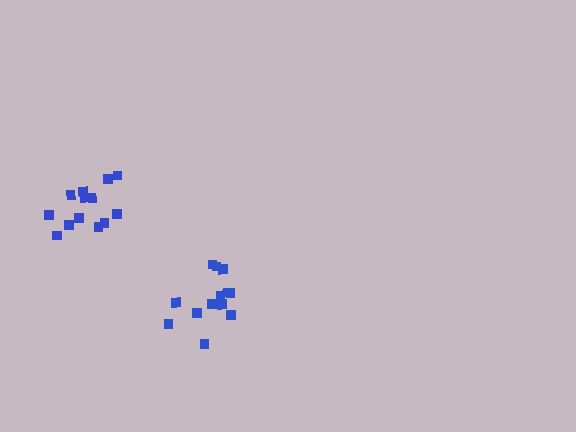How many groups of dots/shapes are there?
There are 2 groups.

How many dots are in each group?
Group 1: 13 dots, Group 2: 13 dots (26 total).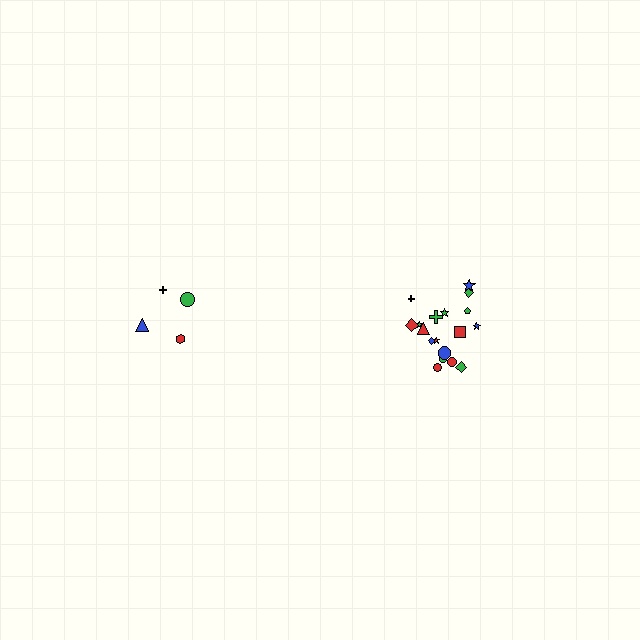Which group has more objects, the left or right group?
The right group.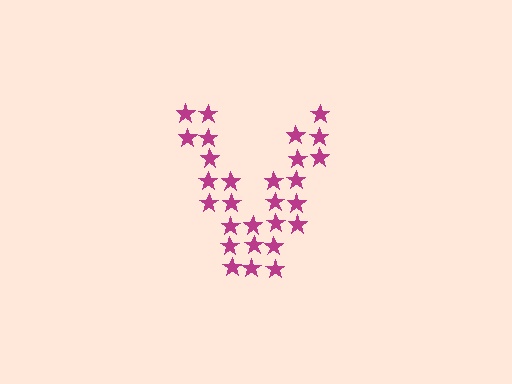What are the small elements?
The small elements are stars.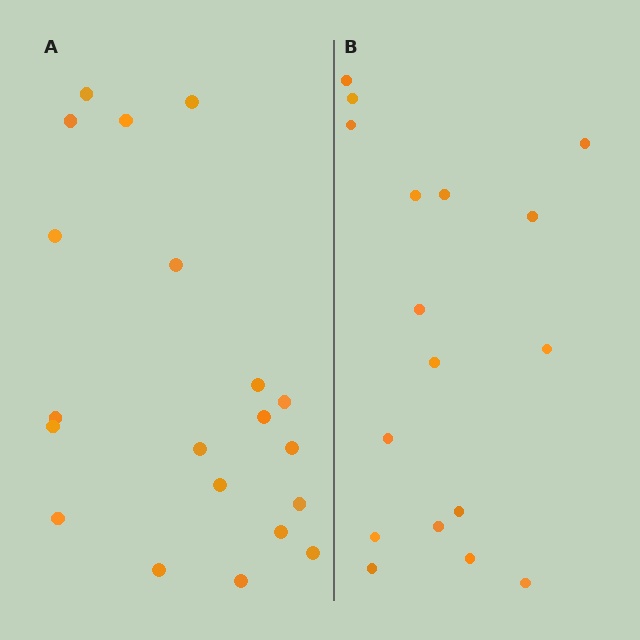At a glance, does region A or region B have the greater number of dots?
Region A (the left region) has more dots.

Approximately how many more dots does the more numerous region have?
Region A has just a few more — roughly 2 or 3 more dots than region B.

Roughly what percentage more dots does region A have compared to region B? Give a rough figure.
About 20% more.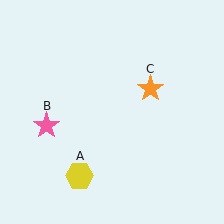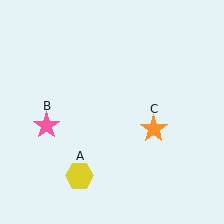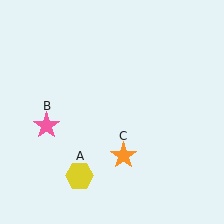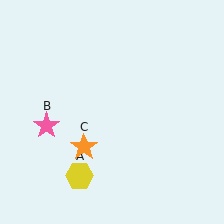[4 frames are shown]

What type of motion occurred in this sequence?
The orange star (object C) rotated clockwise around the center of the scene.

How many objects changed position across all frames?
1 object changed position: orange star (object C).